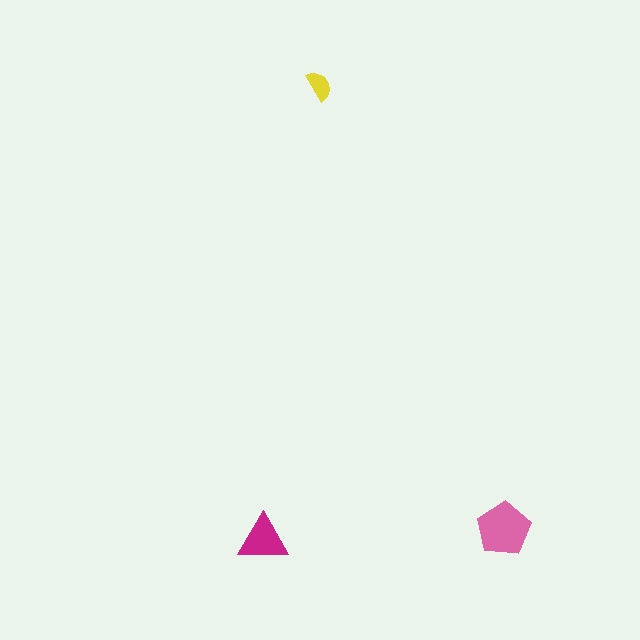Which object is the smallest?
The yellow semicircle.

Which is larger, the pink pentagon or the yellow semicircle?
The pink pentagon.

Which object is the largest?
The pink pentagon.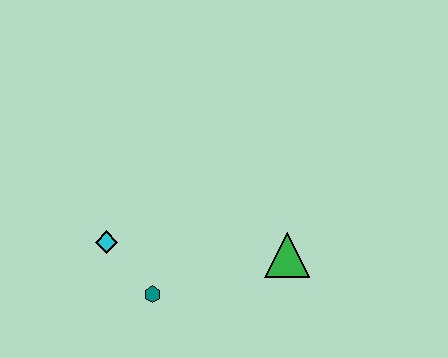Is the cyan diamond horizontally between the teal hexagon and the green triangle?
No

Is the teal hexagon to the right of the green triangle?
No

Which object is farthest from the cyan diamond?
The green triangle is farthest from the cyan diamond.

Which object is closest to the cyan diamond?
The teal hexagon is closest to the cyan diamond.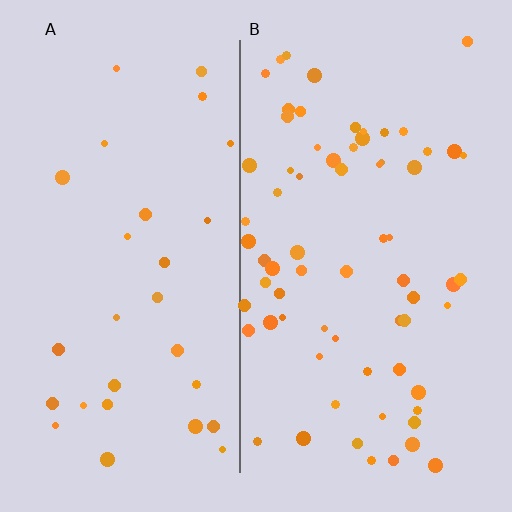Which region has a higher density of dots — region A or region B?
B (the right).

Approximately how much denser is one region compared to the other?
Approximately 2.3× — region B over region A.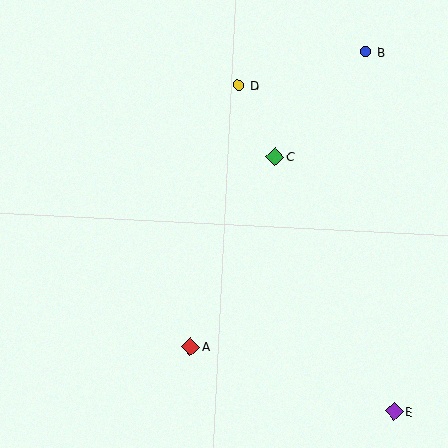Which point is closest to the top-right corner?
Point B is closest to the top-right corner.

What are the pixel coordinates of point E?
Point E is at (394, 411).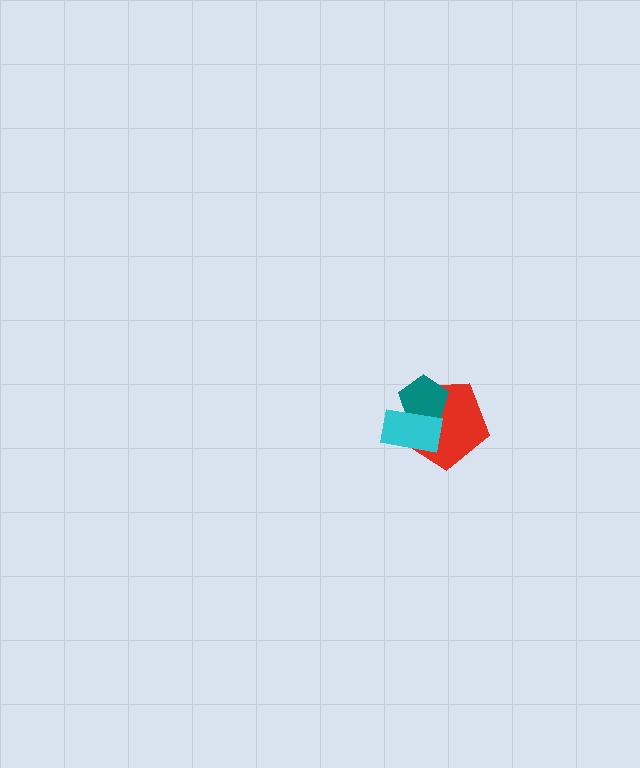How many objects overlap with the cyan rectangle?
2 objects overlap with the cyan rectangle.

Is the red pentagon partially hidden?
Yes, it is partially covered by another shape.